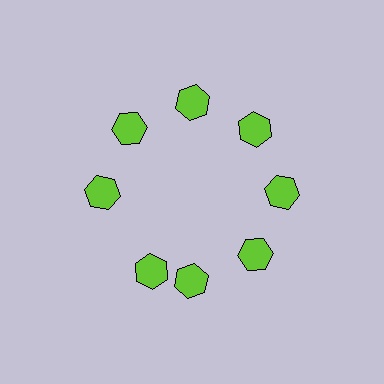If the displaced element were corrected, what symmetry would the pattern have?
It would have 8-fold rotational symmetry — the pattern would map onto itself every 45 degrees.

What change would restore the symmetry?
The symmetry would be restored by rotating it back into even spacing with its neighbors so that all 8 hexagons sit at equal angles and equal distance from the center.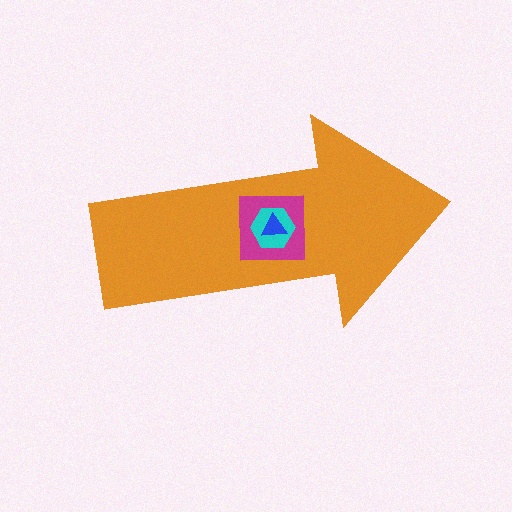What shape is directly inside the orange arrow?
The magenta square.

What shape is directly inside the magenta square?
The cyan hexagon.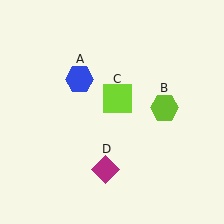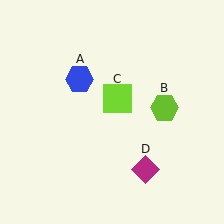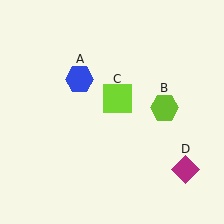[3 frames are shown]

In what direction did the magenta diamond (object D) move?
The magenta diamond (object D) moved right.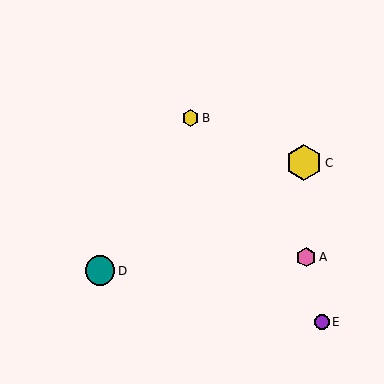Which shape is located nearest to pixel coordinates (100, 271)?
The teal circle (labeled D) at (100, 271) is nearest to that location.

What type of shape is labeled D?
Shape D is a teal circle.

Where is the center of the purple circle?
The center of the purple circle is at (322, 322).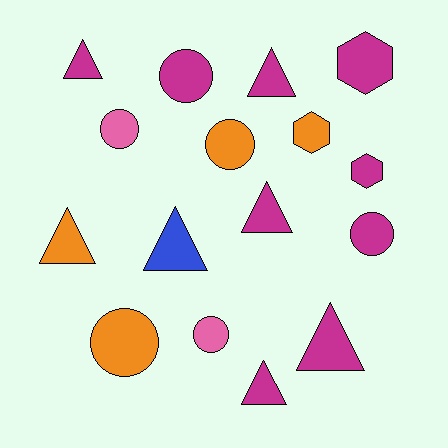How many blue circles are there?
There are no blue circles.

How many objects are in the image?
There are 16 objects.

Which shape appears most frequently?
Triangle, with 7 objects.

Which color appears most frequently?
Magenta, with 9 objects.